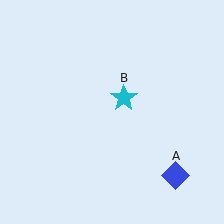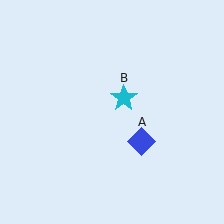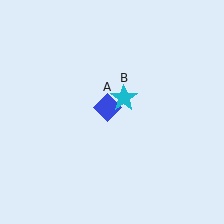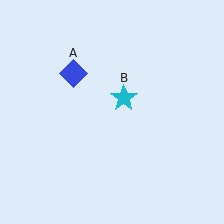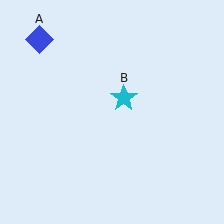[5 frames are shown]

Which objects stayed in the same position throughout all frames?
Cyan star (object B) remained stationary.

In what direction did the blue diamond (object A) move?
The blue diamond (object A) moved up and to the left.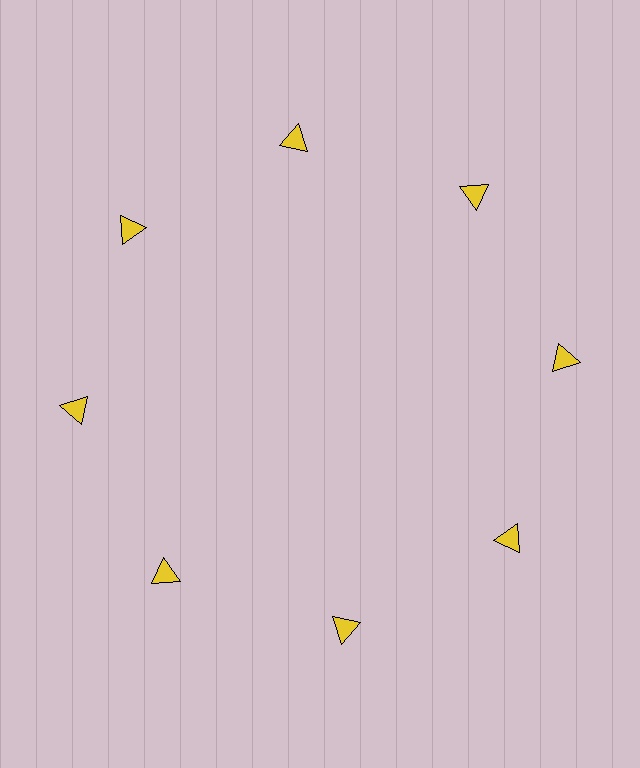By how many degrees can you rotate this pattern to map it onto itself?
The pattern maps onto itself every 45 degrees of rotation.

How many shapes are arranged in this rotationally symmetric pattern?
There are 8 shapes, arranged in 8 groups of 1.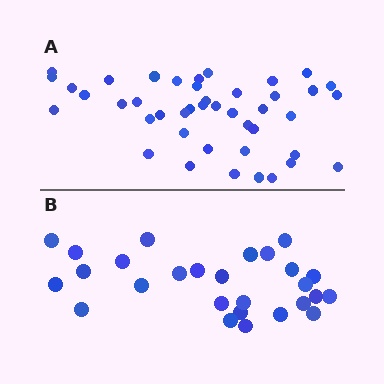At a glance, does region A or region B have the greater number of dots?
Region A (the top region) has more dots.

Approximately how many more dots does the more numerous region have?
Region A has approximately 15 more dots than region B.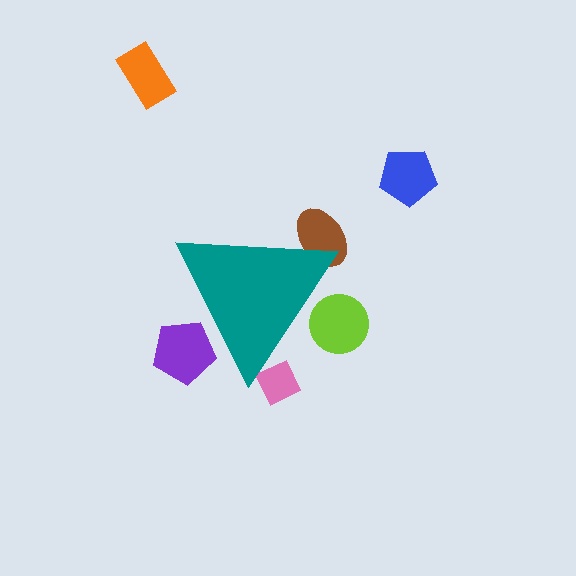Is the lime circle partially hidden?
Yes, the lime circle is partially hidden behind the teal triangle.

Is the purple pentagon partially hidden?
Yes, the purple pentagon is partially hidden behind the teal triangle.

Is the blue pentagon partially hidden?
No, the blue pentagon is fully visible.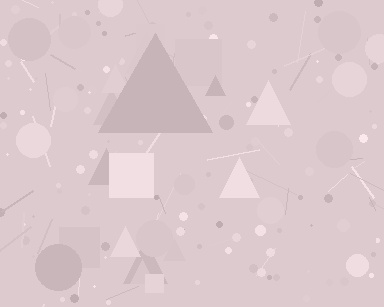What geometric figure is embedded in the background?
A triangle is embedded in the background.